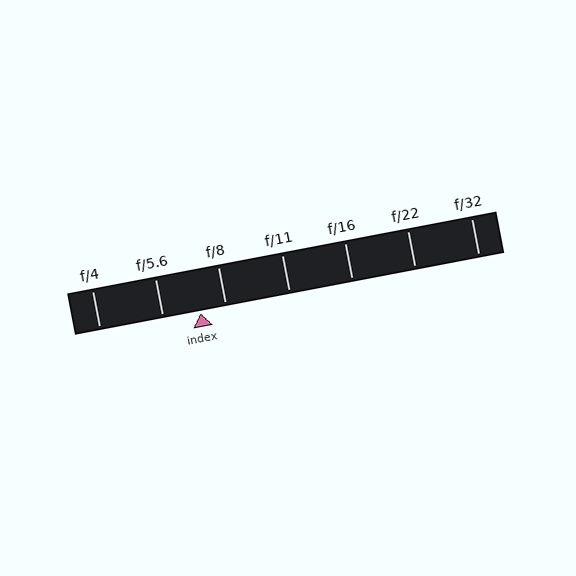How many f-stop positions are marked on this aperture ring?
There are 7 f-stop positions marked.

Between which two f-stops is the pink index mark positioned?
The index mark is between f/5.6 and f/8.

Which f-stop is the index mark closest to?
The index mark is closest to f/8.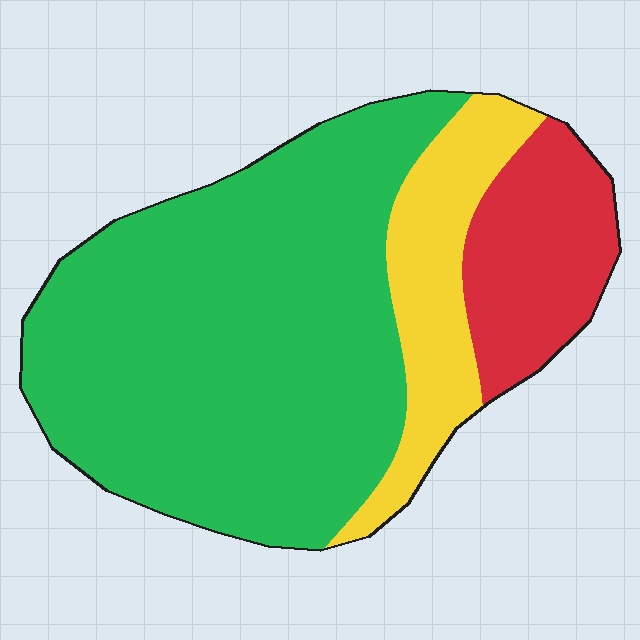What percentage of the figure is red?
Red covers 16% of the figure.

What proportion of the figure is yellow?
Yellow covers 17% of the figure.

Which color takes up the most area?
Green, at roughly 65%.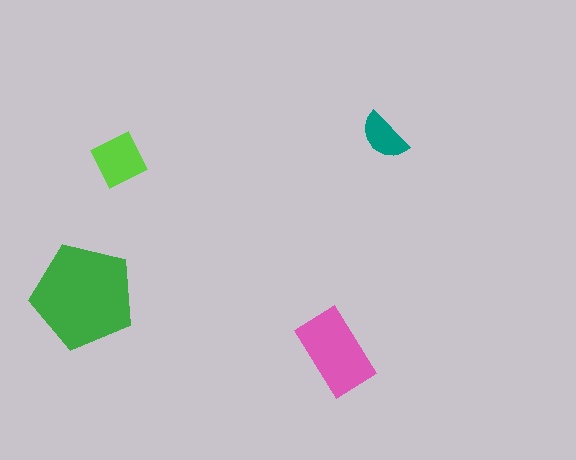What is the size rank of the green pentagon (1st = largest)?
1st.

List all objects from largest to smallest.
The green pentagon, the pink rectangle, the lime diamond, the teal semicircle.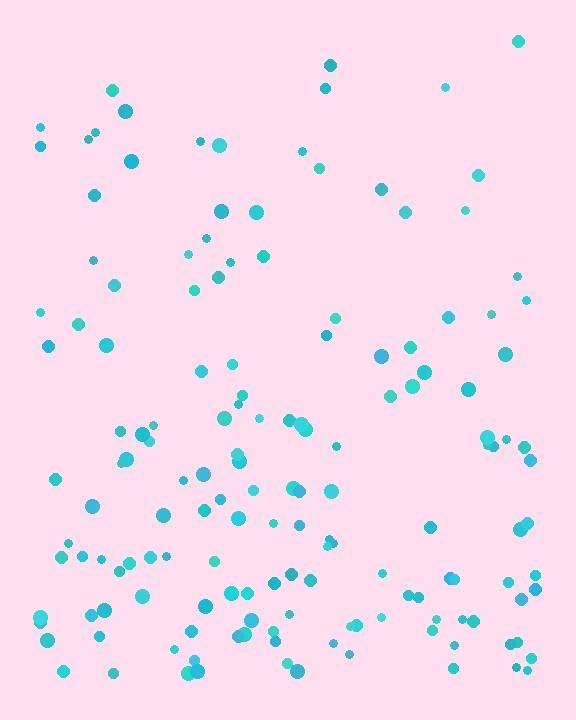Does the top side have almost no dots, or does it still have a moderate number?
Still a moderate number, just noticeably fewer than the bottom.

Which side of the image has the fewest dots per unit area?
The top.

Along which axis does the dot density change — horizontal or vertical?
Vertical.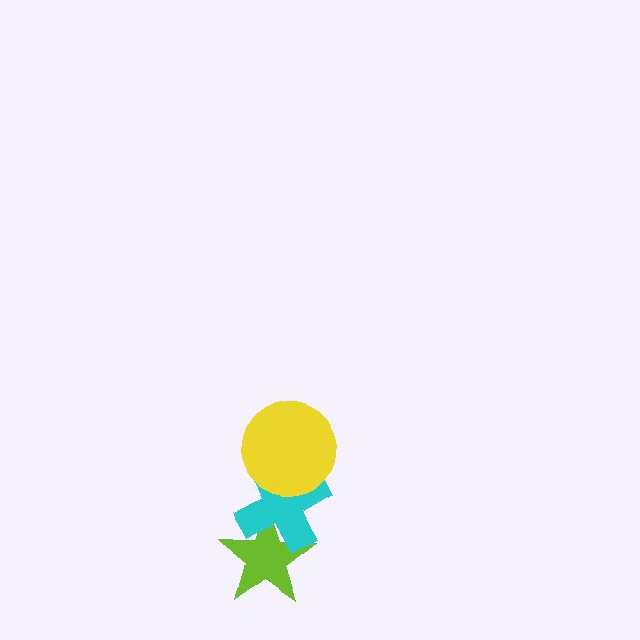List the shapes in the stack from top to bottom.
From top to bottom: the yellow circle, the cyan cross, the lime star.